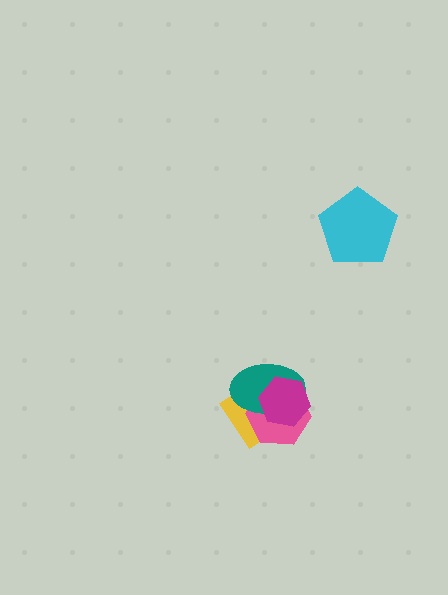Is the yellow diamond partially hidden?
Yes, it is partially covered by another shape.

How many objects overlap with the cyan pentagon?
0 objects overlap with the cyan pentagon.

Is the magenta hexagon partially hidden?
No, no other shape covers it.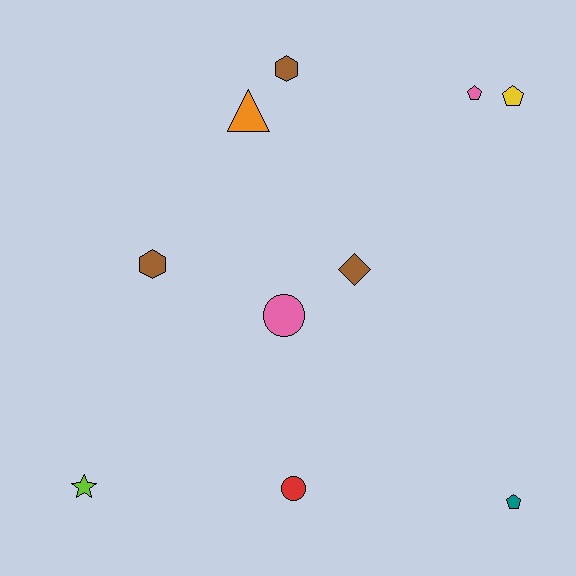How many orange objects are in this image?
There is 1 orange object.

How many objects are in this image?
There are 10 objects.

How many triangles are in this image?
There is 1 triangle.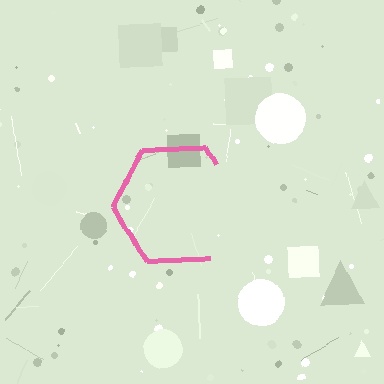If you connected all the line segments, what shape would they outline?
They would outline a hexagon.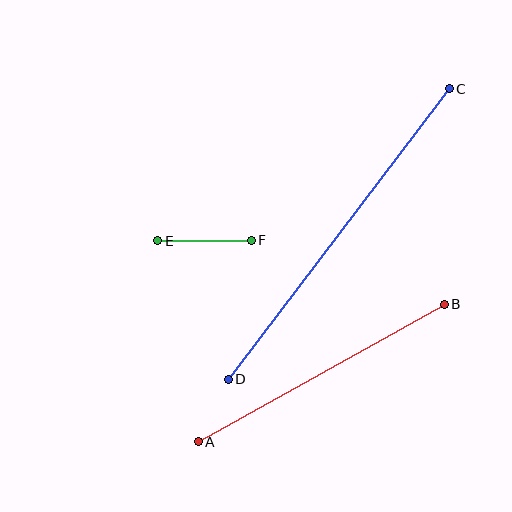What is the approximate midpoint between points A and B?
The midpoint is at approximately (321, 373) pixels.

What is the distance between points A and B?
The distance is approximately 282 pixels.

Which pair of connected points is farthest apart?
Points C and D are farthest apart.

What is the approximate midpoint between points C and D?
The midpoint is at approximately (339, 234) pixels.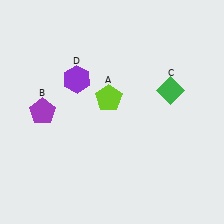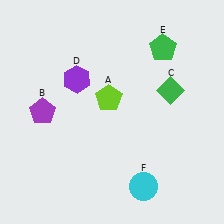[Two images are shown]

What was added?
A green pentagon (E), a cyan circle (F) were added in Image 2.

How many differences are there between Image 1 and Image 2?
There are 2 differences between the two images.